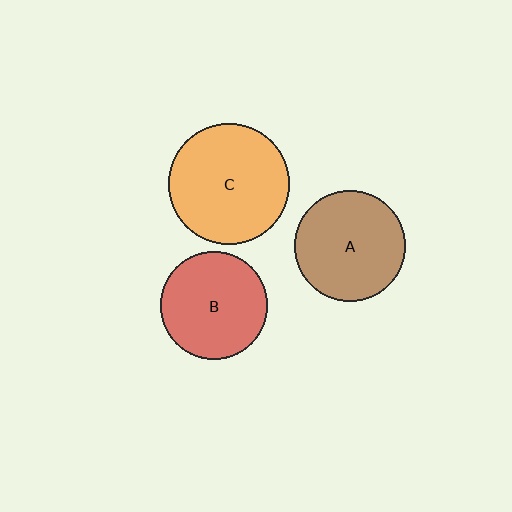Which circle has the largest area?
Circle C (orange).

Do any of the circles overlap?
No, none of the circles overlap.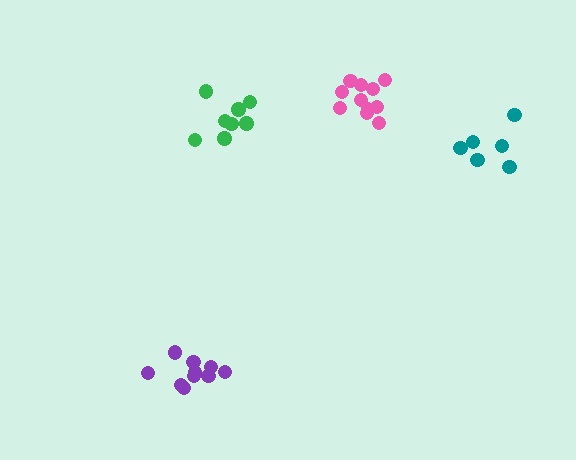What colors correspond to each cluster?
The clusters are colored: purple, teal, green, pink.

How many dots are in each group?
Group 1: 10 dots, Group 2: 6 dots, Group 3: 8 dots, Group 4: 11 dots (35 total).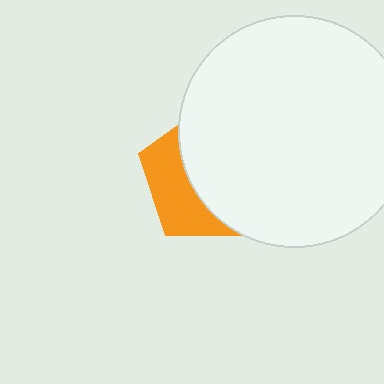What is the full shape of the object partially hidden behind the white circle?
The partially hidden object is an orange pentagon.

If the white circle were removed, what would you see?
You would see the complete orange pentagon.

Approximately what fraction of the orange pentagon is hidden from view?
Roughly 64% of the orange pentagon is hidden behind the white circle.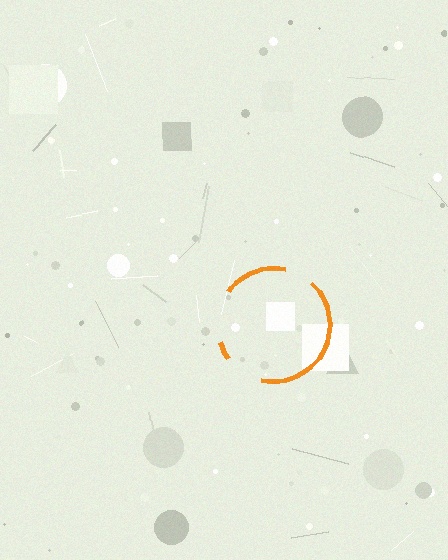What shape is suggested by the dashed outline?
The dashed outline suggests a circle.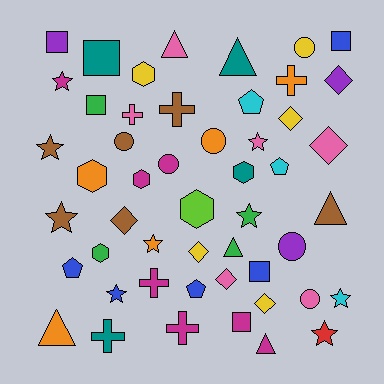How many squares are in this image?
There are 6 squares.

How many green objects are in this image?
There are 4 green objects.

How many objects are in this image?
There are 50 objects.